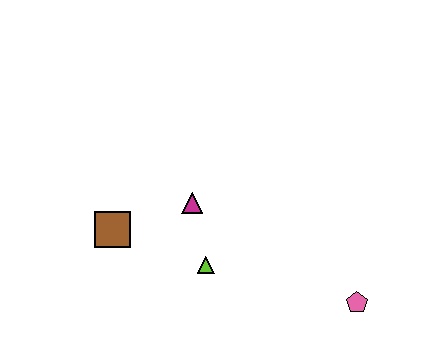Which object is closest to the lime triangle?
The magenta triangle is closest to the lime triangle.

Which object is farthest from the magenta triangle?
The pink pentagon is farthest from the magenta triangle.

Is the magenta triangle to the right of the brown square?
Yes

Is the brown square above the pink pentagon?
Yes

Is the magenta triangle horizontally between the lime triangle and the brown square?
Yes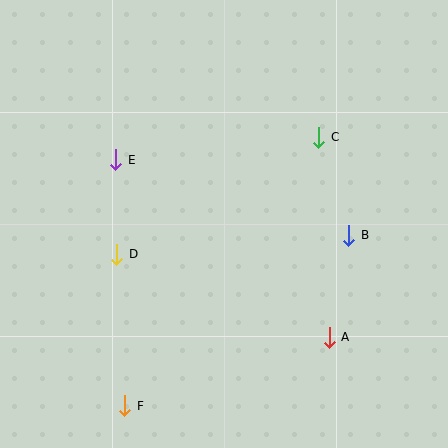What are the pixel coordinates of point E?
Point E is at (116, 160).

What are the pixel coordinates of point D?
Point D is at (117, 254).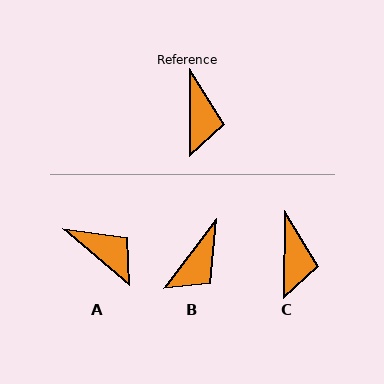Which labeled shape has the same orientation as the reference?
C.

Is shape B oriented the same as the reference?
No, it is off by about 36 degrees.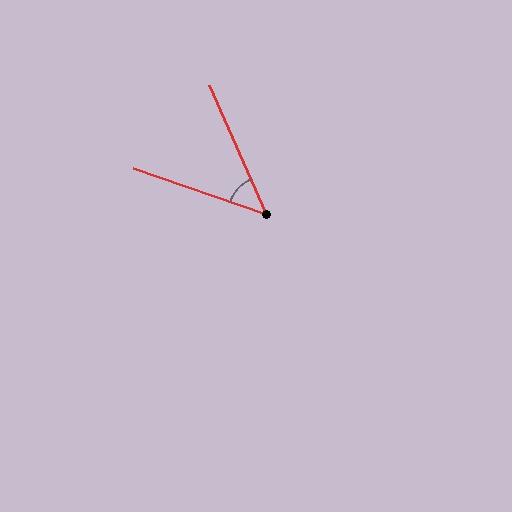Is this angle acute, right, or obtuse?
It is acute.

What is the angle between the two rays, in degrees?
Approximately 47 degrees.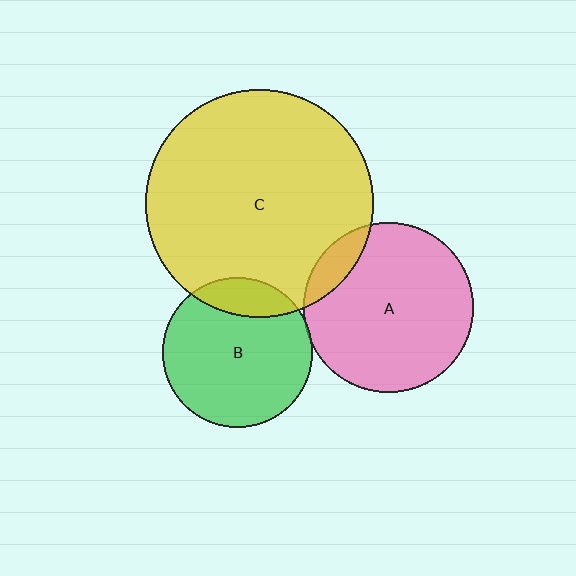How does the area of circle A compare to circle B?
Approximately 1.3 times.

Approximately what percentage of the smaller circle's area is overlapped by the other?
Approximately 15%.